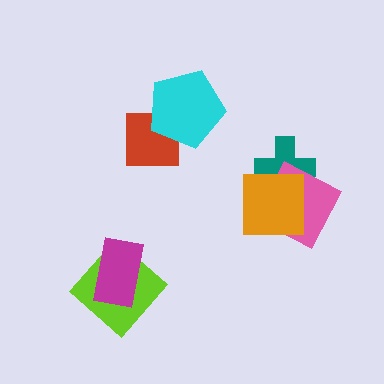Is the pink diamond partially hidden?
Yes, it is partially covered by another shape.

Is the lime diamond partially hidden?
Yes, it is partially covered by another shape.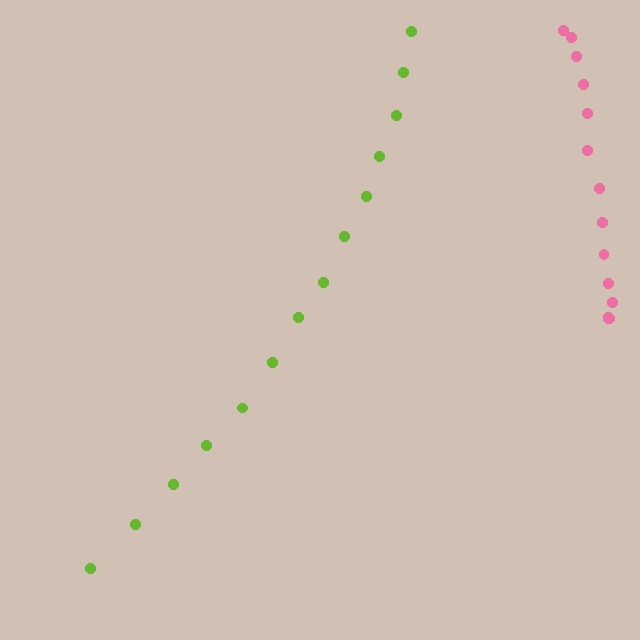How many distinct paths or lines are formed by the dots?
There are 2 distinct paths.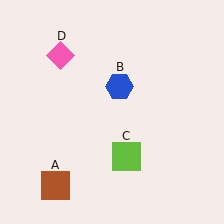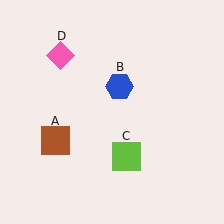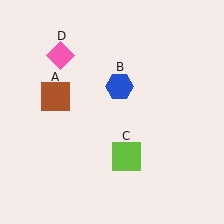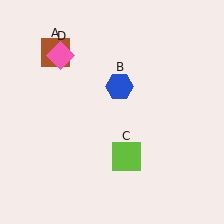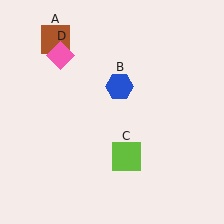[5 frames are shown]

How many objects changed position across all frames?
1 object changed position: brown square (object A).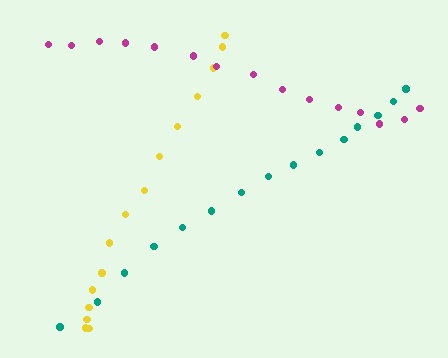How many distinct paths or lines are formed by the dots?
There are 3 distinct paths.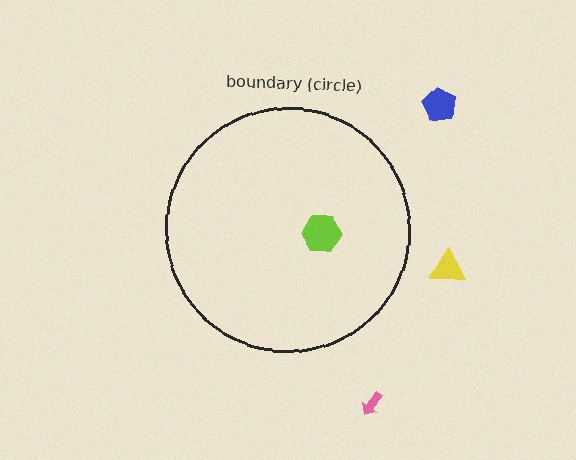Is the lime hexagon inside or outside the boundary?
Inside.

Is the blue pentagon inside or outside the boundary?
Outside.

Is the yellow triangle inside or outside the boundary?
Outside.